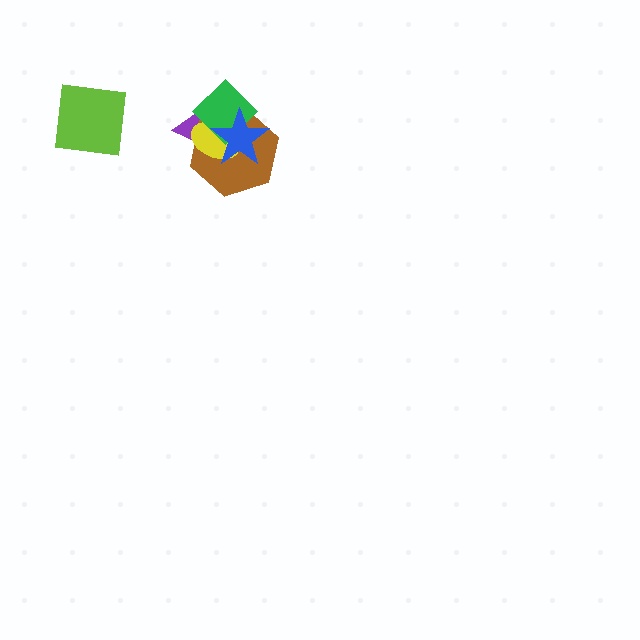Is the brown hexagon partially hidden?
Yes, it is partially covered by another shape.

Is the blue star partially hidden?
No, no other shape covers it.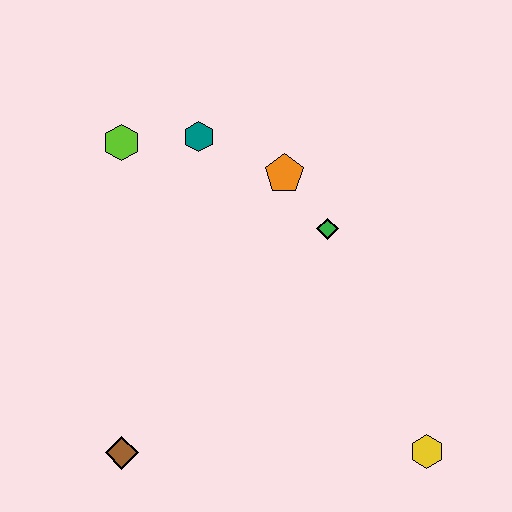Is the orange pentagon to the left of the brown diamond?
No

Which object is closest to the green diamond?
The orange pentagon is closest to the green diamond.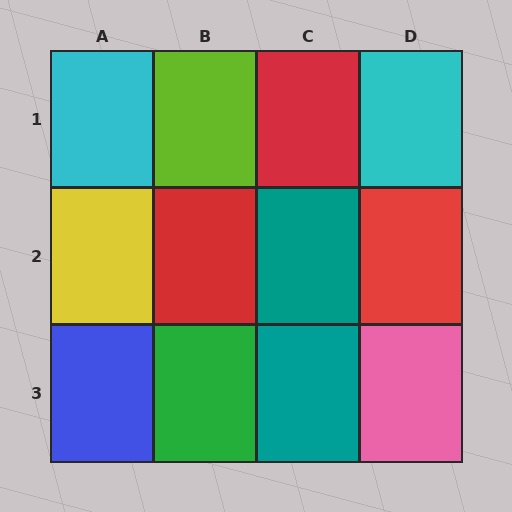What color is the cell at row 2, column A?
Yellow.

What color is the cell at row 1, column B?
Lime.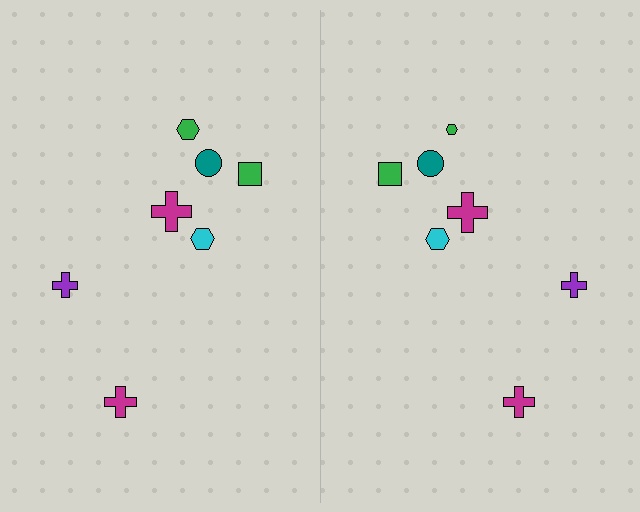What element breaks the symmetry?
The green hexagon on the right side has a different size than its mirror counterpart.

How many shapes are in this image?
There are 14 shapes in this image.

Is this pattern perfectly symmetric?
No, the pattern is not perfectly symmetric. The green hexagon on the right side has a different size than its mirror counterpart.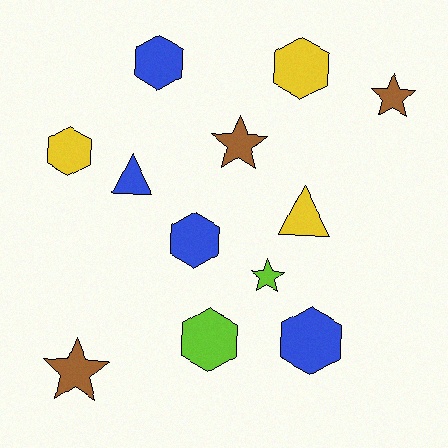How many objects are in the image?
There are 12 objects.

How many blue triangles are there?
There is 1 blue triangle.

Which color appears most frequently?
Blue, with 4 objects.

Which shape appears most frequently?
Hexagon, with 6 objects.